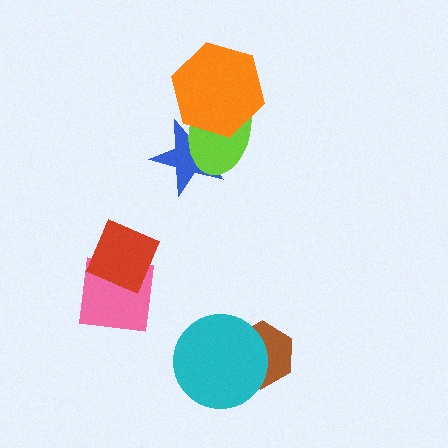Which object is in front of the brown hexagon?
The cyan circle is in front of the brown hexagon.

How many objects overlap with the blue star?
2 objects overlap with the blue star.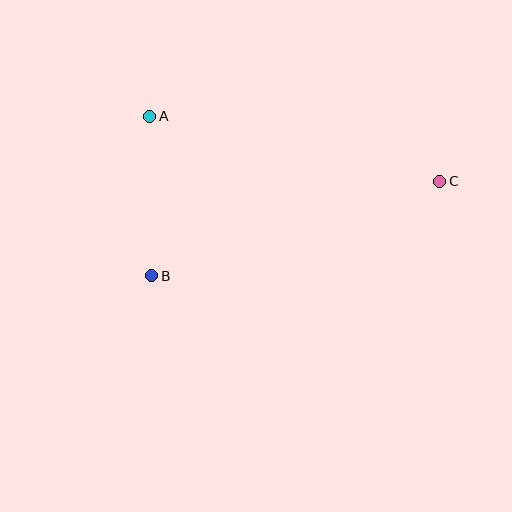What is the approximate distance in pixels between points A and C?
The distance between A and C is approximately 297 pixels.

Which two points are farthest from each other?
Points B and C are farthest from each other.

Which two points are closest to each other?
Points A and B are closest to each other.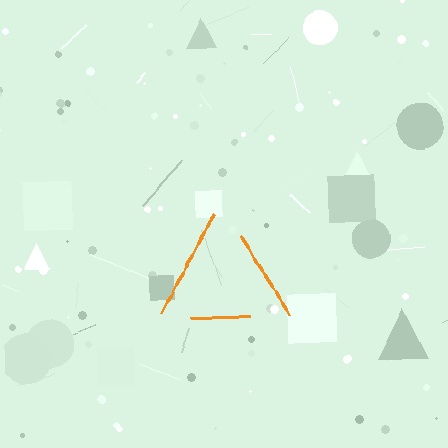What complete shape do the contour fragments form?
The contour fragments form a triangle.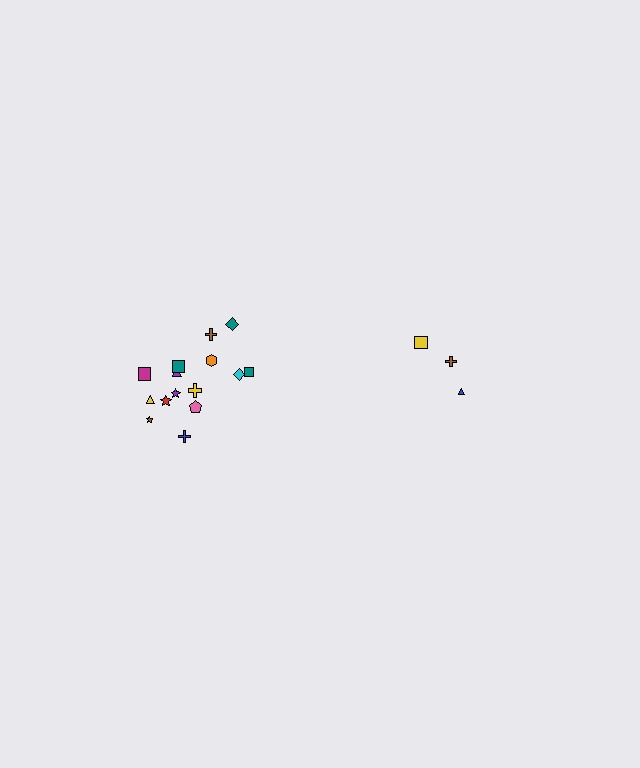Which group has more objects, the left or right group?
The left group.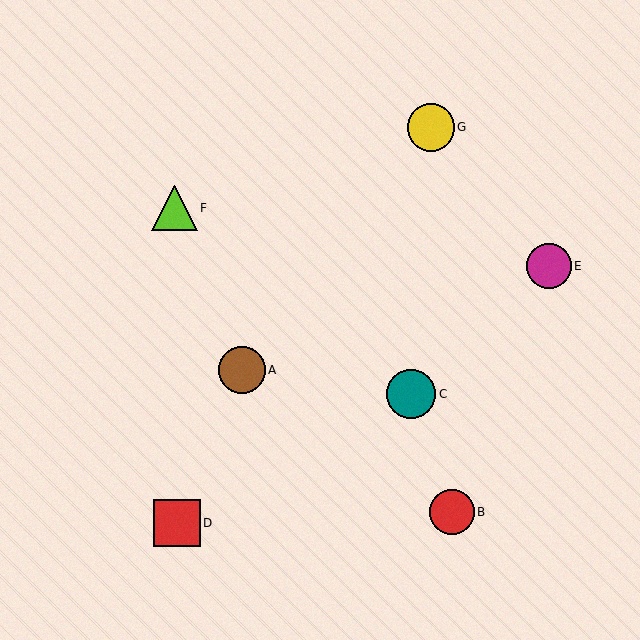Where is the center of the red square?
The center of the red square is at (177, 523).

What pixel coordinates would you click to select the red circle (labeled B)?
Click at (452, 512) to select the red circle B.